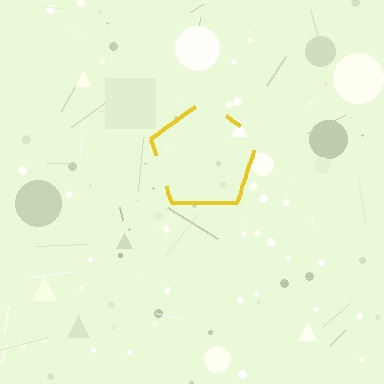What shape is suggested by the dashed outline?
The dashed outline suggests a pentagon.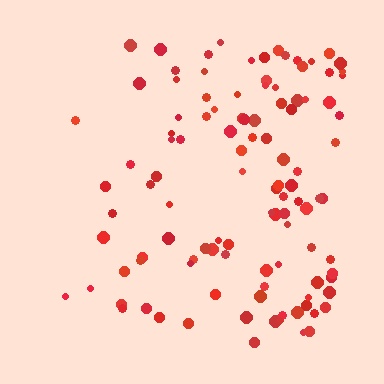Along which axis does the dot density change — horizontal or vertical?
Horizontal.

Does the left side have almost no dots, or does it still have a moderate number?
Still a moderate number, just noticeably fewer than the right.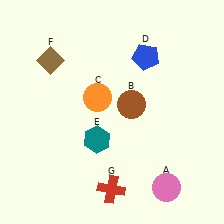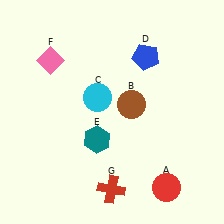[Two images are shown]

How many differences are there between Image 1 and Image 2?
There are 3 differences between the two images.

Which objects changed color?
A changed from pink to red. C changed from orange to cyan. F changed from brown to pink.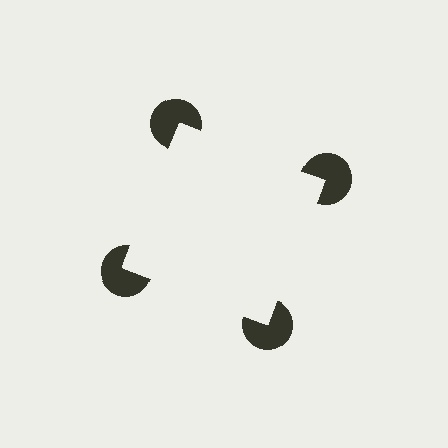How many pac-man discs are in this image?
There are 4 — one at each vertex of the illusory square.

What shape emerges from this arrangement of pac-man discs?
An illusory square — its edges are inferred from the aligned wedge cuts in the pac-man discs, not physically drawn.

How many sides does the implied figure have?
4 sides.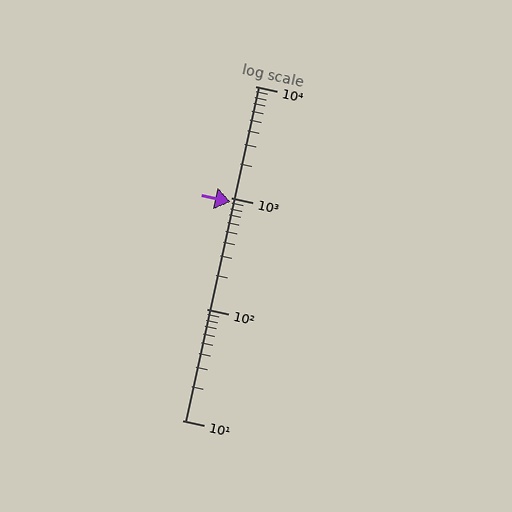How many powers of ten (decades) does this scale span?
The scale spans 3 decades, from 10 to 10000.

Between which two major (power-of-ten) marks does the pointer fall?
The pointer is between 100 and 1000.